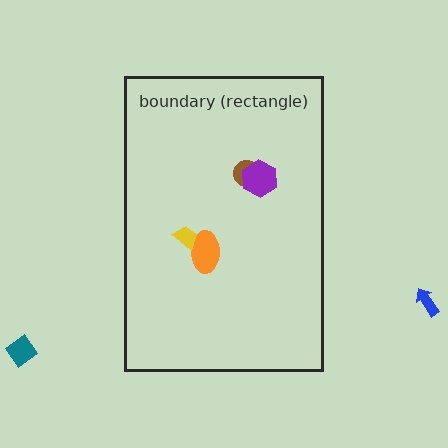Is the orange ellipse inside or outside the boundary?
Inside.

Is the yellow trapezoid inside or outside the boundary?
Inside.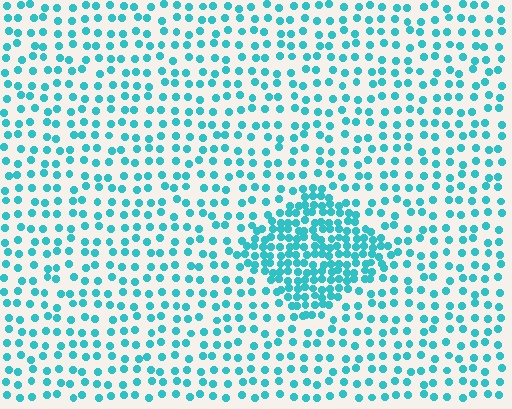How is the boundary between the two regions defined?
The boundary is defined by a change in element density (approximately 2.4x ratio). All elements are the same color, size, and shape.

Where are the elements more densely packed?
The elements are more densely packed inside the diamond boundary.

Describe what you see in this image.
The image contains small cyan elements arranged at two different densities. A diamond-shaped region is visible where the elements are more densely packed than the surrounding area.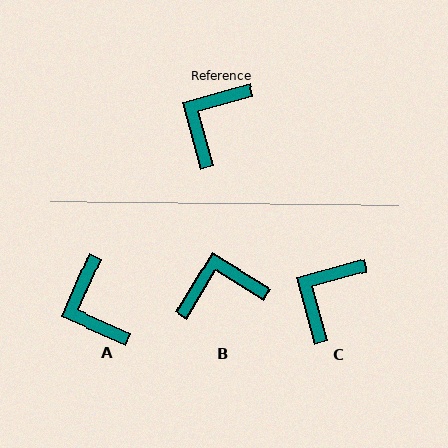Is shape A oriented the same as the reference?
No, it is off by about 52 degrees.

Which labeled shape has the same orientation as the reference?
C.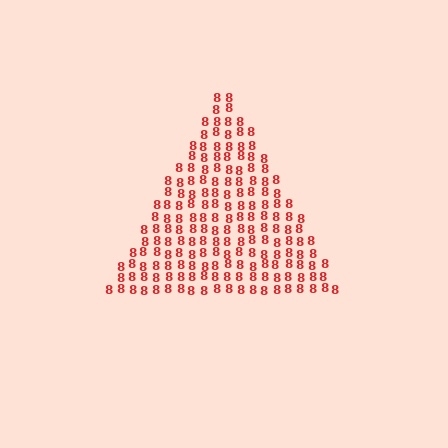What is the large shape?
The large shape is a triangle.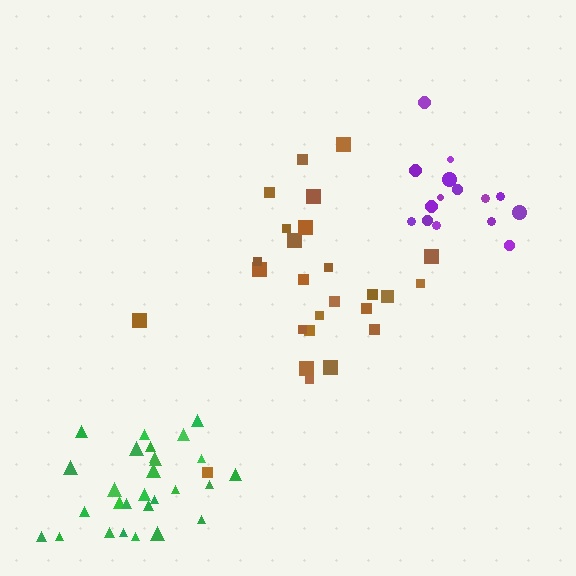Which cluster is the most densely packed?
Green.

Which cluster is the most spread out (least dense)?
Brown.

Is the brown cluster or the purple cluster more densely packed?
Purple.